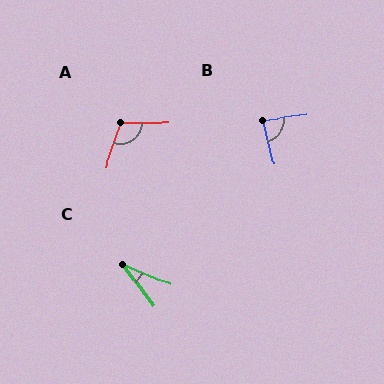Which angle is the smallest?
C, at approximately 31 degrees.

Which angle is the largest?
A, at approximately 108 degrees.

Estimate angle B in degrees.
Approximately 83 degrees.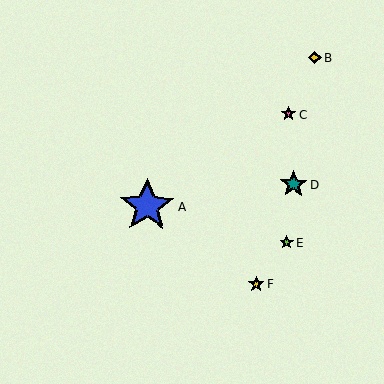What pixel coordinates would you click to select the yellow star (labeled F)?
Click at (256, 284) to select the yellow star F.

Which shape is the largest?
The blue star (labeled A) is the largest.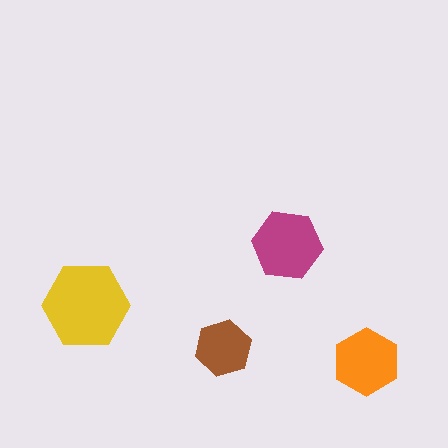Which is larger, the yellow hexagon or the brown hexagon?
The yellow one.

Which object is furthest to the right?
The orange hexagon is rightmost.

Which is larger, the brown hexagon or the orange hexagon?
The orange one.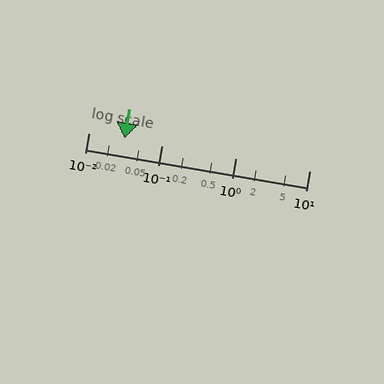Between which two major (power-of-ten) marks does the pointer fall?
The pointer is between 0.01 and 0.1.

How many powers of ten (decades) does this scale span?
The scale spans 3 decades, from 0.01 to 10.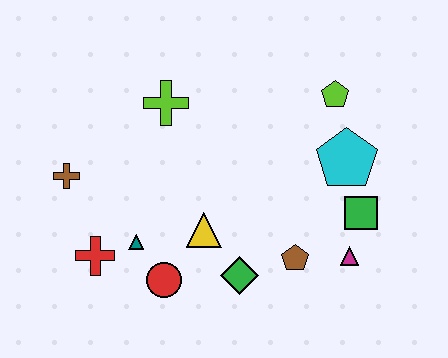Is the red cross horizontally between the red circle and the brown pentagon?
No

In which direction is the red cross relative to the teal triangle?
The red cross is to the left of the teal triangle.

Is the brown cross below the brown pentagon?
No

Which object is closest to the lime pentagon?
The cyan pentagon is closest to the lime pentagon.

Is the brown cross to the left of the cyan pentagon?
Yes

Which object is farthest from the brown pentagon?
The brown cross is farthest from the brown pentagon.